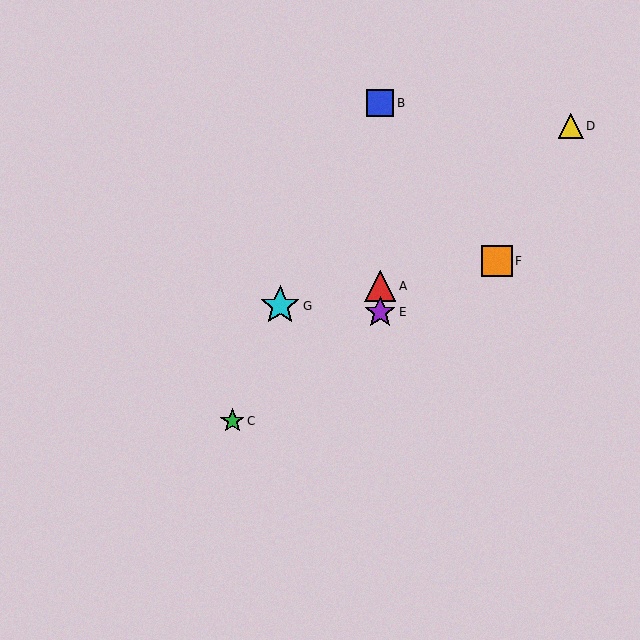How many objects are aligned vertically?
3 objects (A, B, E) are aligned vertically.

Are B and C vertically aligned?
No, B is at x≈380 and C is at x≈232.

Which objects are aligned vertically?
Objects A, B, E are aligned vertically.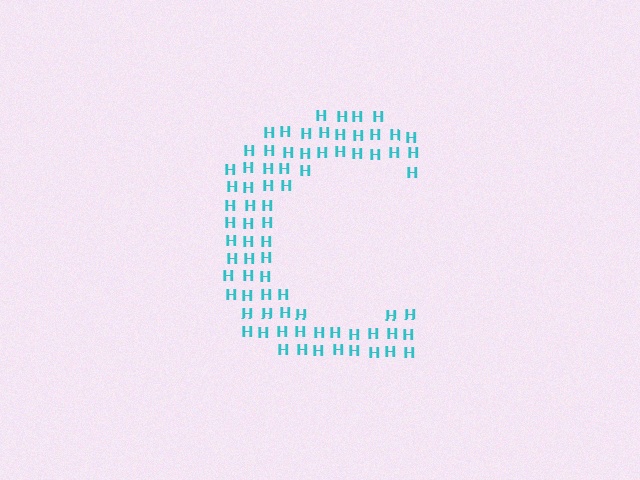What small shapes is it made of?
It is made of small letter H's.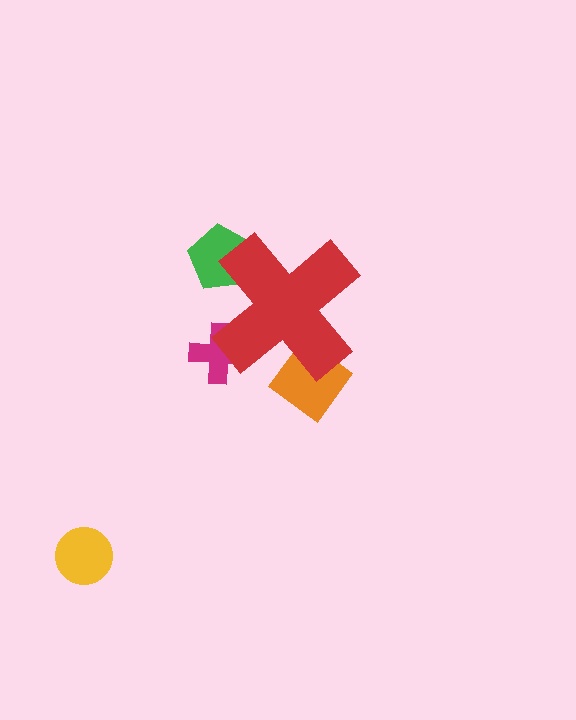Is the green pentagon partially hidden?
Yes, the green pentagon is partially hidden behind the red cross.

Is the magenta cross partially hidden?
Yes, the magenta cross is partially hidden behind the red cross.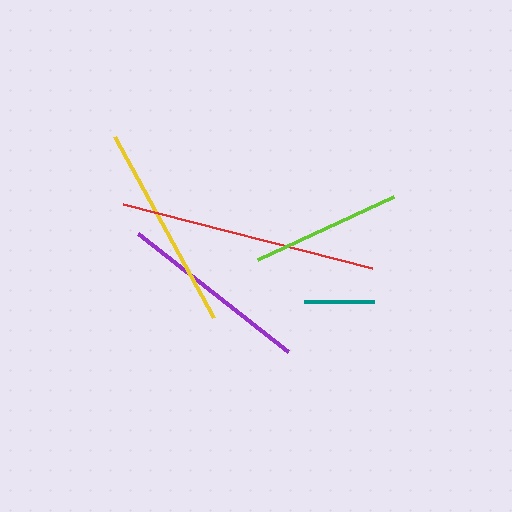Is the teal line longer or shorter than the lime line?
The lime line is longer than the teal line.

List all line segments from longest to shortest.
From longest to shortest: red, yellow, purple, lime, teal.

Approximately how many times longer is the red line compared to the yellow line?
The red line is approximately 1.2 times the length of the yellow line.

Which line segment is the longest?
The red line is the longest at approximately 257 pixels.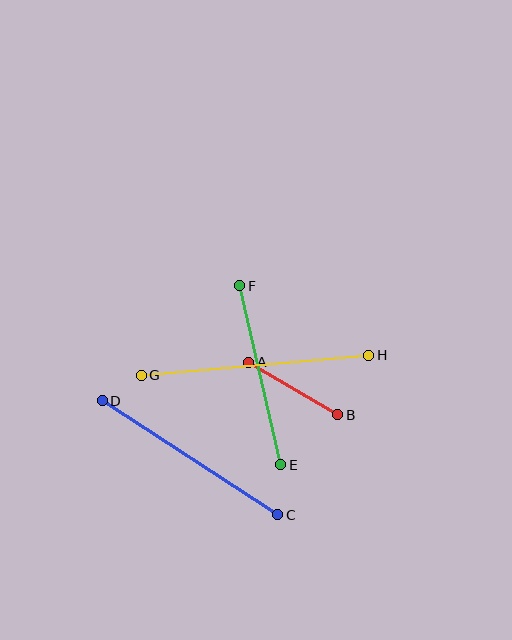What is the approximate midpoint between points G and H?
The midpoint is at approximately (255, 365) pixels.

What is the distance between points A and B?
The distance is approximately 103 pixels.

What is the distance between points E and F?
The distance is approximately 183 pixels.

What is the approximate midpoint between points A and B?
The midpoint is at approximately (293, 389) pixels.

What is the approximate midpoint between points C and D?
The midpoint is at approximately (190, 458) pixels.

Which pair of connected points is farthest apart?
Points G and H are farthest apart.